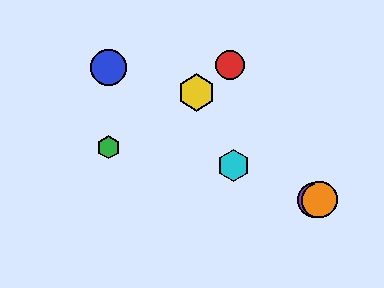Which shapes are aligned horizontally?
The purple circle, the orange circle are aligned horizontally.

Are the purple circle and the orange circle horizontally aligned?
Yes, both are at y≈200.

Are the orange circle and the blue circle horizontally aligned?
No, the orange circle is at y≈200 and the blue circle is at y≈68.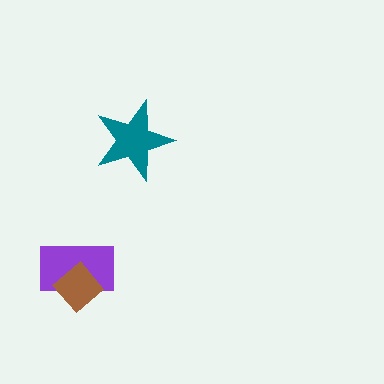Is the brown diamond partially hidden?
No, no other shape covers it.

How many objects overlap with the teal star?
0 objects overlap with the teal star.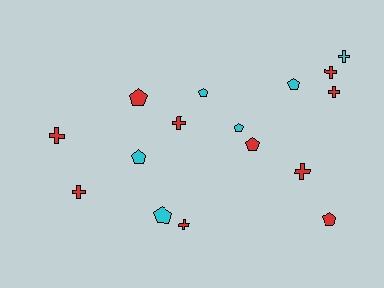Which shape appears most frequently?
Cross, with 8 objects.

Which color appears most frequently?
Red, with 10 objects.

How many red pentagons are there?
There are 3 red pentagons.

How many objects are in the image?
There are 16 objects.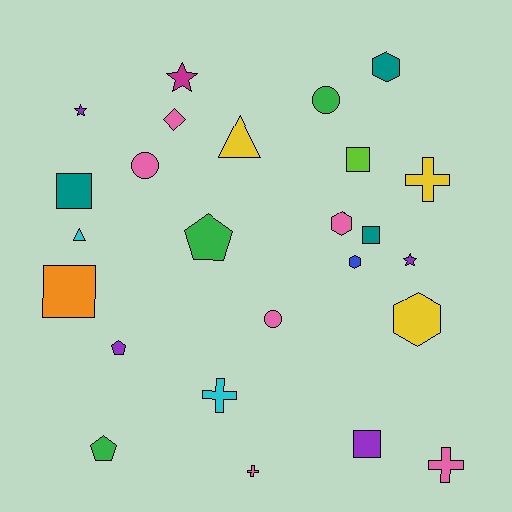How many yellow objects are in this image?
There are 3 yellow objects.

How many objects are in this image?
There are 25 objects.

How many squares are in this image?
There are 5 squares.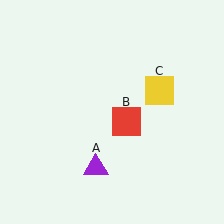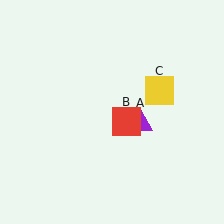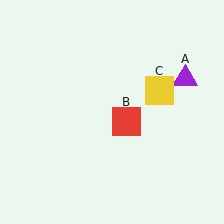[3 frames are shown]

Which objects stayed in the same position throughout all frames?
Red square (object B) and yellow square (object C) remained stationary.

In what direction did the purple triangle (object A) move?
The purple triangle (object A) moved up and to the right.